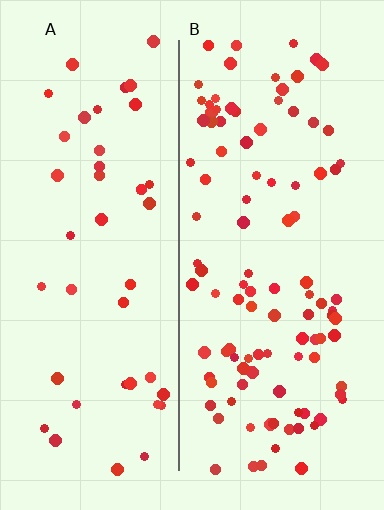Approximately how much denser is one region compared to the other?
Approximately 2.4× — region B over region A.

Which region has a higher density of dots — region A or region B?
B (the right).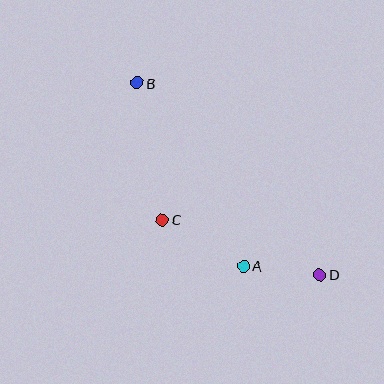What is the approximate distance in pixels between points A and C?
The distance between A and C is approximately 93 pixels.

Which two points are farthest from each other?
Points B and D are farthest from each other.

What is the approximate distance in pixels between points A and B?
The distance between A and B is approximately 212 pixels.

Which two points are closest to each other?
Points A and D are closest to each other.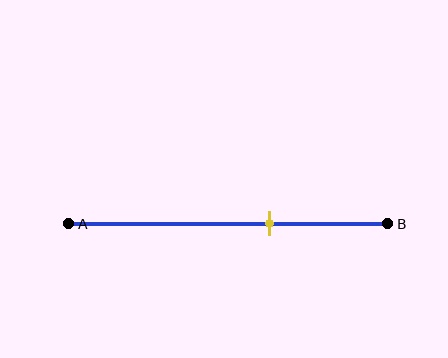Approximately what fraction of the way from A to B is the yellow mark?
The yellow mark is approximately 65% of the way from A to B.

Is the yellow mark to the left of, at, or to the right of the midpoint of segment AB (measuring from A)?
The yellow mark is to the right of the midpoint of segment AB.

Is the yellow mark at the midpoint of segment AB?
No, the mark is at about 65% from A, not at the 50% midpoint.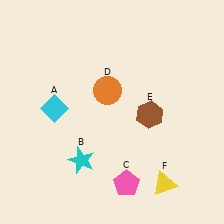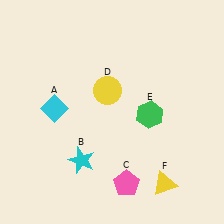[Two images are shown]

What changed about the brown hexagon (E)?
In Image 1, E is brown. In Image 2, it changed to green.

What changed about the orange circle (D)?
In Image 1, D is orange. In Image 2, it changed to yellow.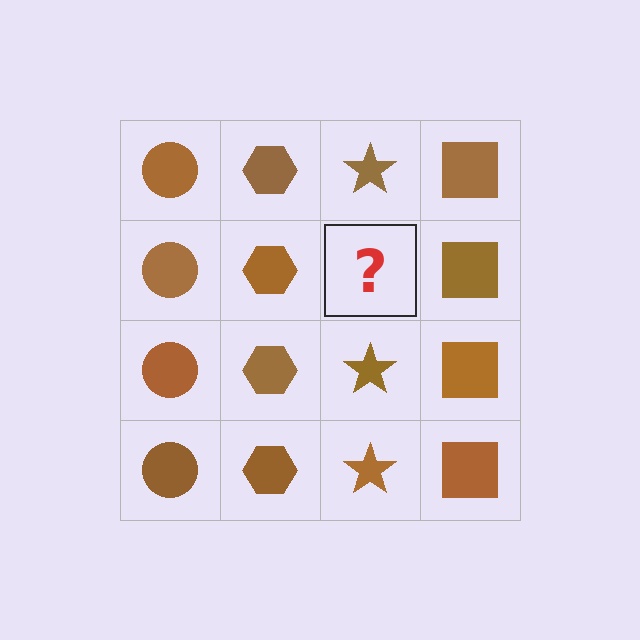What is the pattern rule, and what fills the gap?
The rule is that each column has a consistent shape. The gap should be filled with a brown star.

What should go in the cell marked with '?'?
The missing cell should contain a brown star.